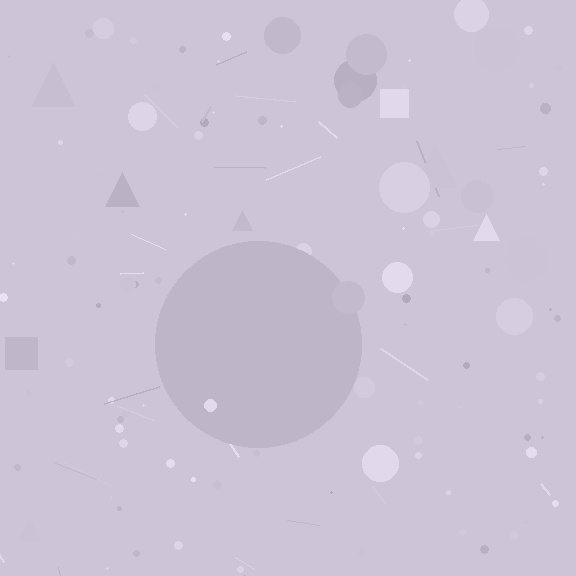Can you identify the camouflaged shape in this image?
The camouflaged shape is a circle.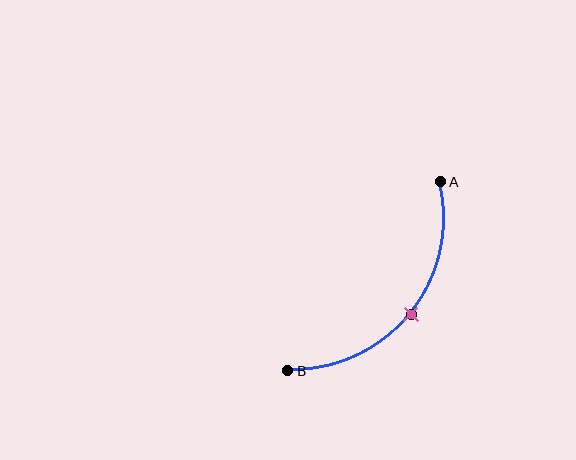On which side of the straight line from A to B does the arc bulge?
The arc bulges below and to the right of the straight line connecting A and B.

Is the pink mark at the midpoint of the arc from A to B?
Yes. The pink mark lies on the arc at equal arc-length from both A and B — it is the arc midpoint.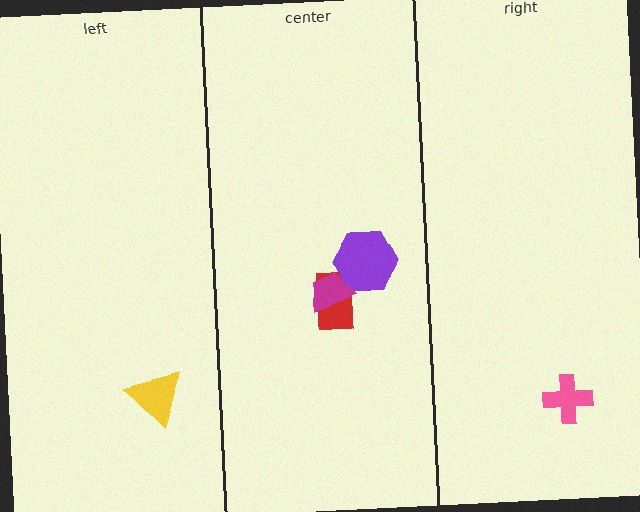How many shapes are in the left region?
1.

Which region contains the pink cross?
The right region.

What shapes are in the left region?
The yellow triangle.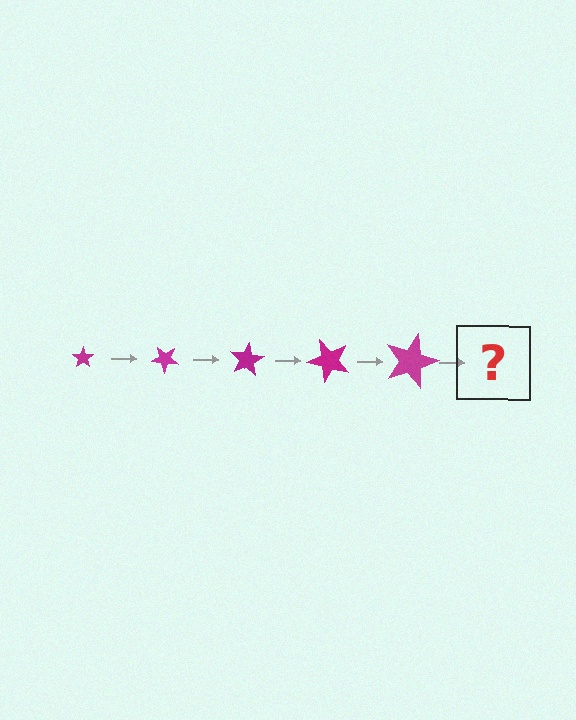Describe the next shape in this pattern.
It should be a star, larger than the previous one and rotated 200 degrees from the start.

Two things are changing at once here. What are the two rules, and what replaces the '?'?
The two rules are that the star grows larger each step and it rotates 40 degrees each step. The '?' should be a star, larger than the previous one and rotated 200 degrees from the start.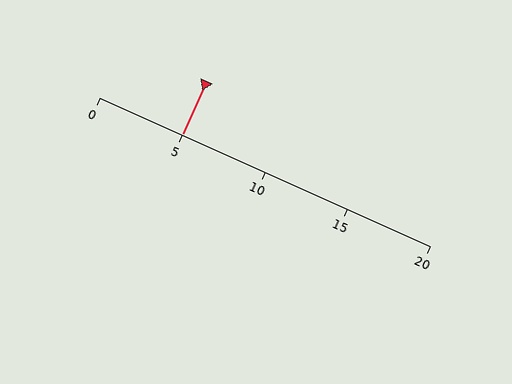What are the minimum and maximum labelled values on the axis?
The axis runs from 0 to 20.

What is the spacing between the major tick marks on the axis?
The major ticks are spaced 5 apart.